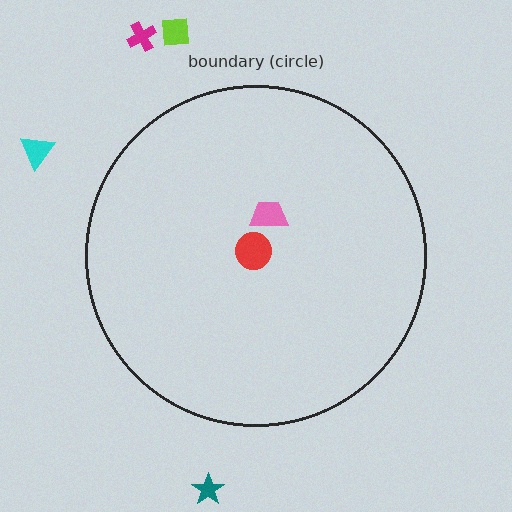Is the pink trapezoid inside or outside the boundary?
Inside.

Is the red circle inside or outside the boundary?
Inside.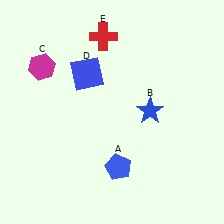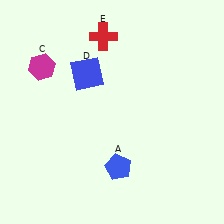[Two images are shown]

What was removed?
The blue star (B) was removed in Image 2.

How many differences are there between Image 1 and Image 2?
There is 1 difference between the two images.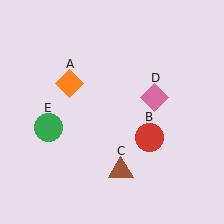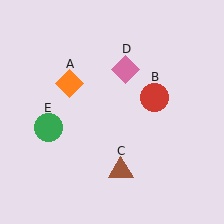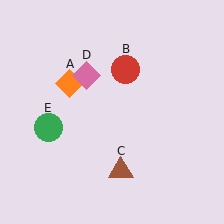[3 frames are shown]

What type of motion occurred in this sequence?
The red circle (object B), pink diamond (object D) rotated counterclockwise around the center of the scene.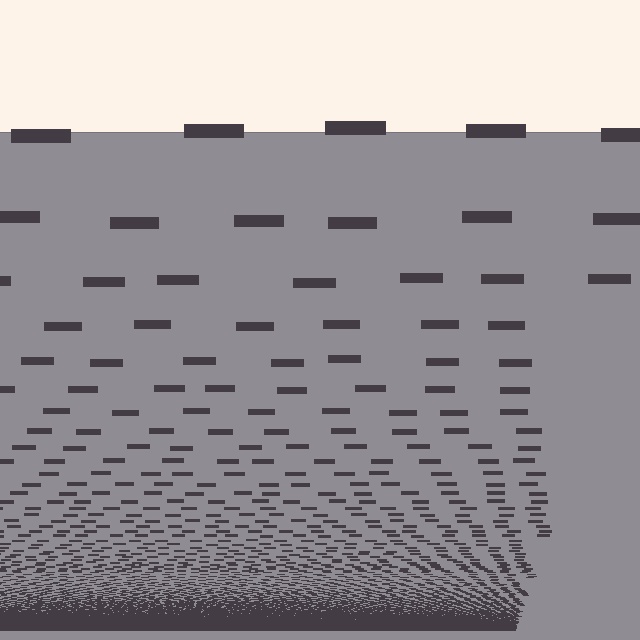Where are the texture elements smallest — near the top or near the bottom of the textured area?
Near the bottom.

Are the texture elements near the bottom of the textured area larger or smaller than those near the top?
Smaller. The gradient is inverted — elements near the bottom are smaller and denser.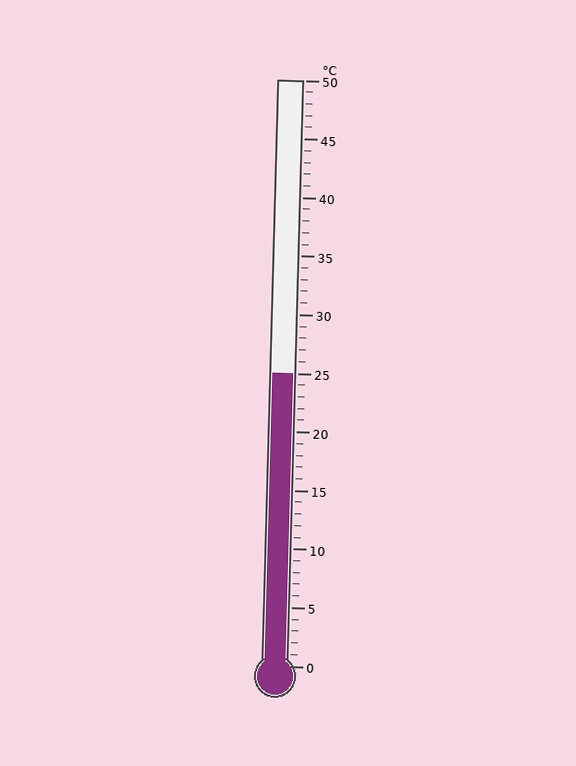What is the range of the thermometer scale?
The thermometer scale ranges from 0°C to 50°C.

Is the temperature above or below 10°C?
The temperature is above 10°C.